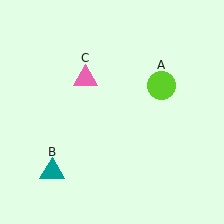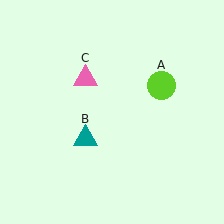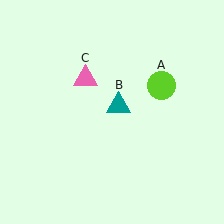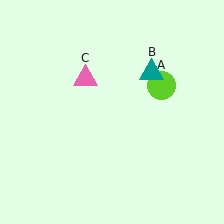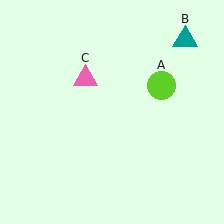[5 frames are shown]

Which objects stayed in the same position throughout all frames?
Lime circle (object A) and pink triangle (object C) remained stationary.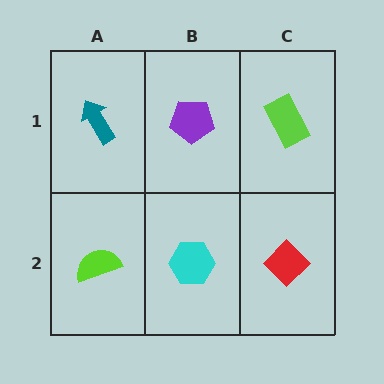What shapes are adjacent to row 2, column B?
A purple pentagon (row 1, column B), a lime semicircle (row 2, column A), a red diamond (row 2, column C).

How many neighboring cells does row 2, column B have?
3.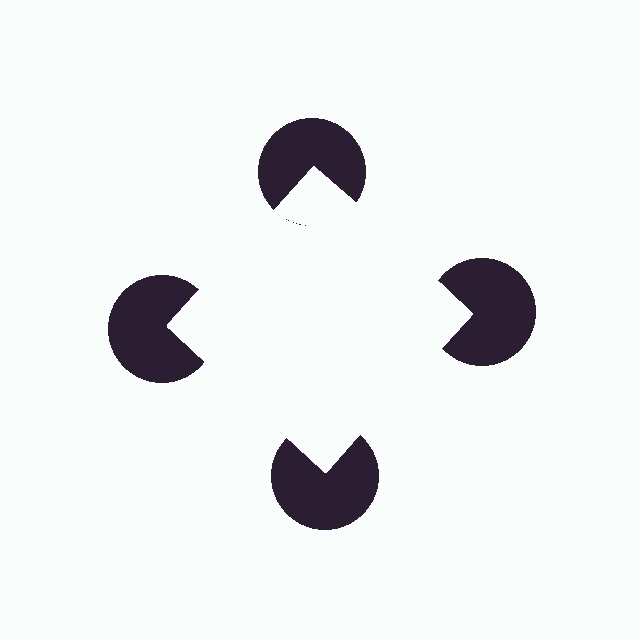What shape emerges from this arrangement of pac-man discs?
An illusory square — its edges are inferred from the aligned wedge cuts in the pac-man discs, not physically drawn.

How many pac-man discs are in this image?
There are 4 — one at each vertex of the illusory square.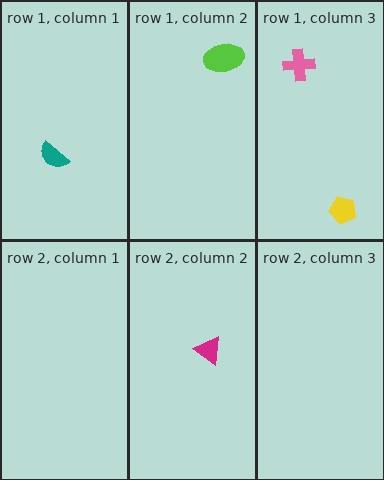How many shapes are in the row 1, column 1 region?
1.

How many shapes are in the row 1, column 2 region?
1.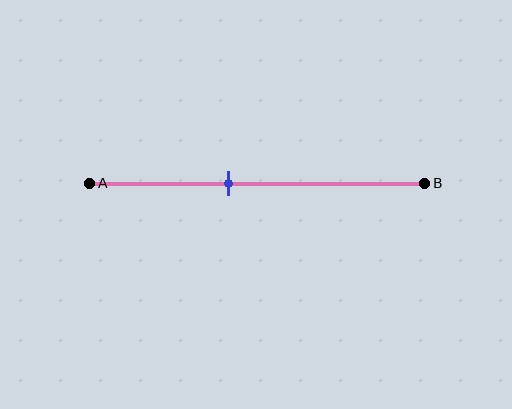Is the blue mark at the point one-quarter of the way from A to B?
No, the mark is at about 40% from A, not at the 25% one-quarter point.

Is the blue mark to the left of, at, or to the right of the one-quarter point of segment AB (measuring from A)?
The blue mark is to the right of the one-quarter point of segment AB.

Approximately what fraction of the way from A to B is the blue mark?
The blue mark is approximately 40% of the way from A to B.